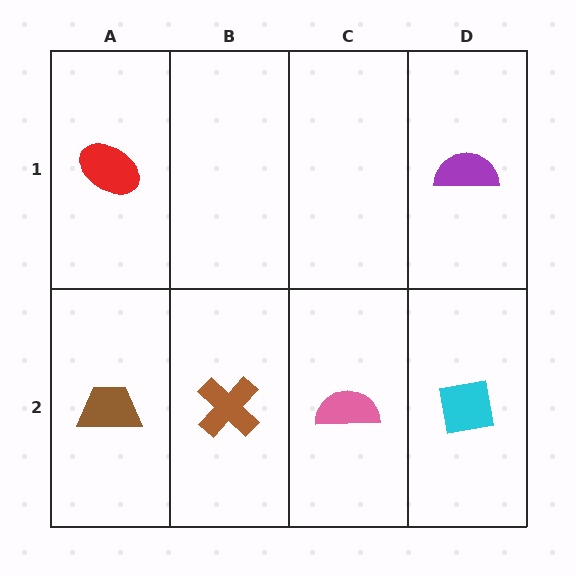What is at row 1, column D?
A purple semicircle.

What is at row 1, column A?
A red ellipse.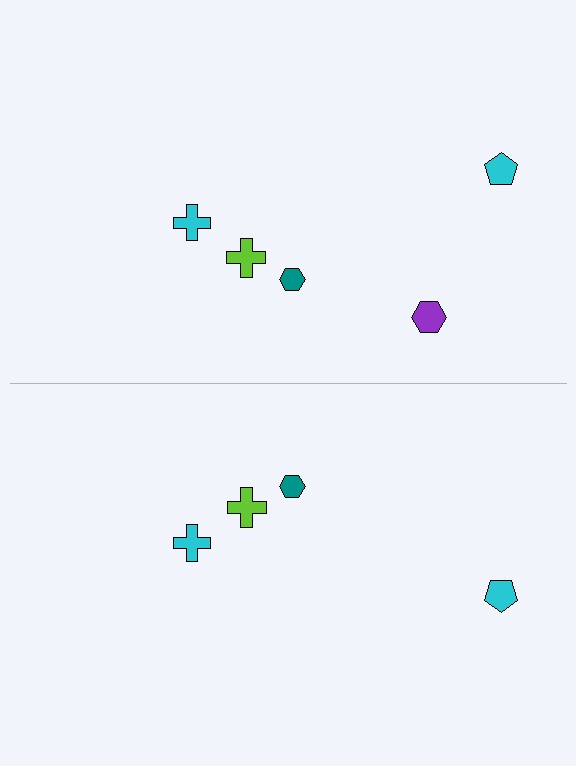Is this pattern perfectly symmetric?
No, the pattern is not perfectly symmetric. A purple hexagon is missing from the bottom side.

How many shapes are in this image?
There are 9 shapes in this image.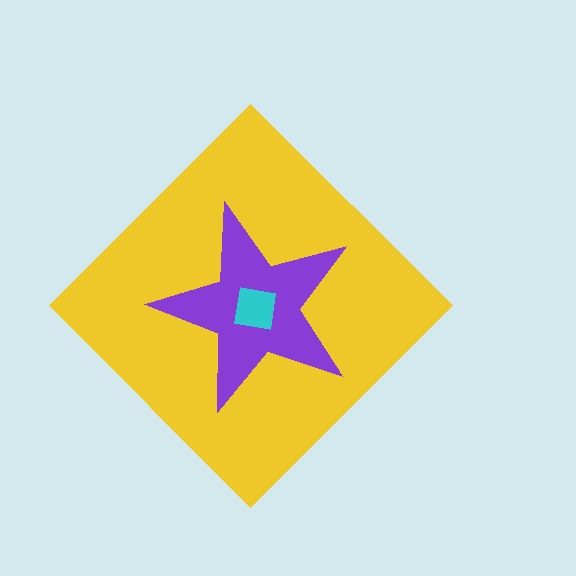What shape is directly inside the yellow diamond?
The purple star.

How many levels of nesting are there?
3.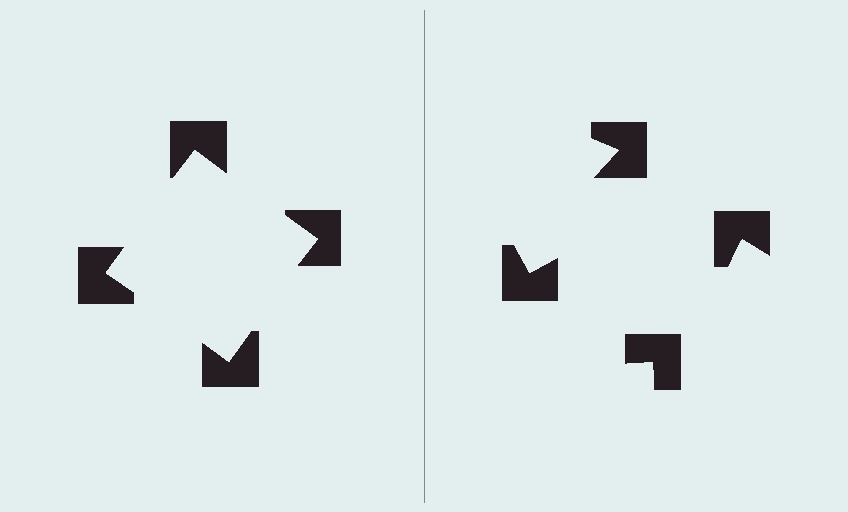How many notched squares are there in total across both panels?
8 — 4 on each side.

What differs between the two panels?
The notched squares are positioned identically on both sides; only the wedge orientations differ. On the left they align to a square; on the right they are misaligned.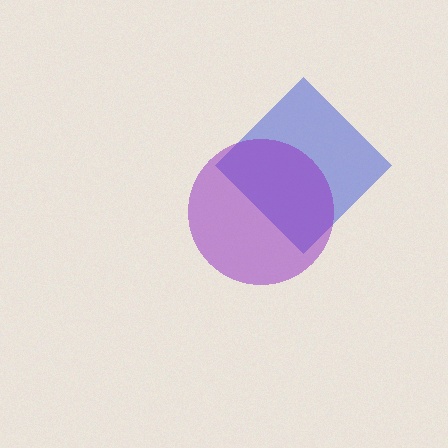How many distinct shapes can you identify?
There are 2 distinct shapes: a blue diamond, a purple circle.